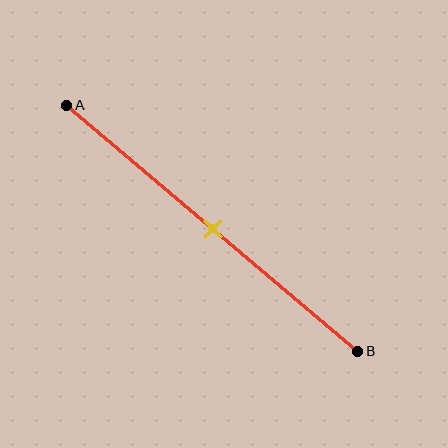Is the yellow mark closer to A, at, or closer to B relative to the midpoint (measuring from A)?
The yellow mark is approximately at the midpoint of segment AB.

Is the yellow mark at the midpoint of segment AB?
Yes, the mark is approximately at the midpoint.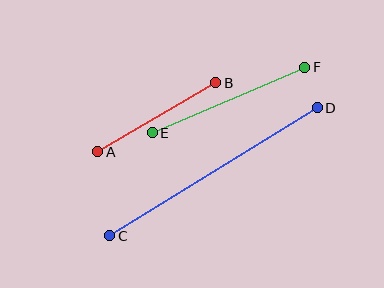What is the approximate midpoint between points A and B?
The midpoint is at approximately (157, 117) pixels.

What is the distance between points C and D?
The distance is approximately 244 pixels.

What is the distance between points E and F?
The distance is approximately 166 pixels.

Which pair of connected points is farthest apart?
Points C and D are farthest apart.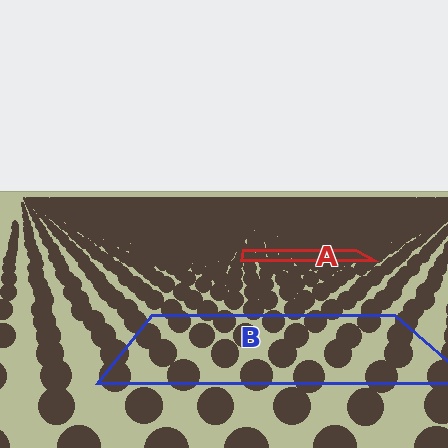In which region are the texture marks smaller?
The texture marks are smaller in region A, because it is farther away.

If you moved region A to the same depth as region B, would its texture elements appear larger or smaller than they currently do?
They would appear larger. At a closer depth, the same texture elements are projected at a bigger on-screen size.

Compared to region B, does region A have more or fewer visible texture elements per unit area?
Region A has more texture elements per unit area — they are packed more densely because it is farther away.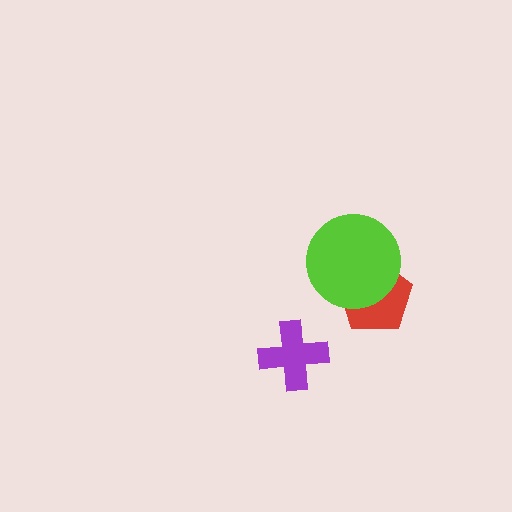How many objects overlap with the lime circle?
1 object overlaps with the lime circle.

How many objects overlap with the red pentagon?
1 object overlaps with the red pentagon.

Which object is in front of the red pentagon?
The lime circle is in front of the red pentagon.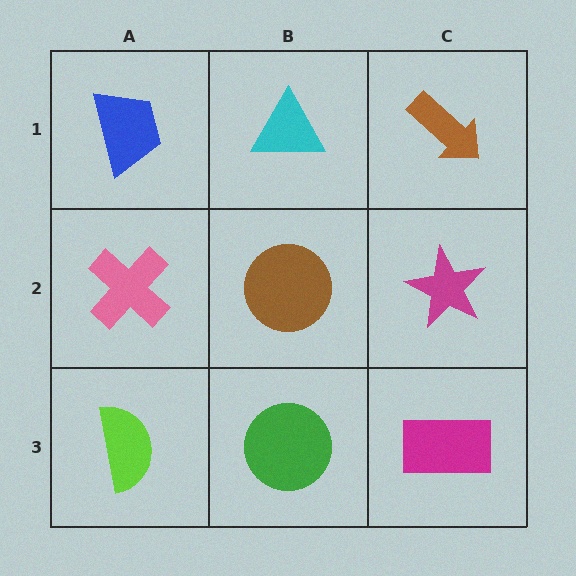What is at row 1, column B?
A cyan triangle.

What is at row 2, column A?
A pink cross.